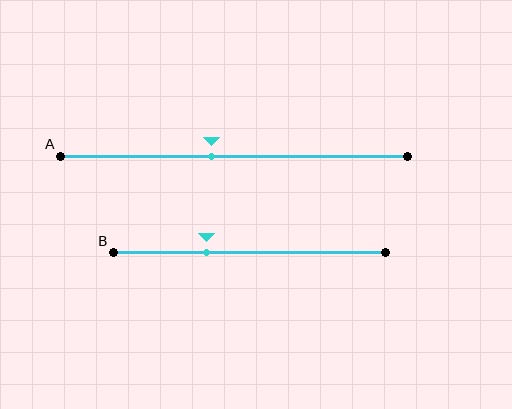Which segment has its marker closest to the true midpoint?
Segment A has its marker closest to the true midpoint.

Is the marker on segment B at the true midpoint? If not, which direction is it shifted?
No, the marker on segment B is shifted to the left by about 16% of the segment length.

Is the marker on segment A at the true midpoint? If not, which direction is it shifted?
No, the marker on segment A is shifted to the left by about 6% of the segment length.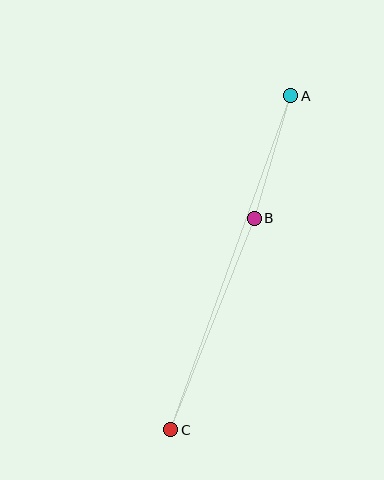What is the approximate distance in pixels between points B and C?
The distance between B and C is approximately 227 pixels.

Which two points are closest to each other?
Points A and B are closest to each other.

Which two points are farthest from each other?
Points A and C are farthest from each other.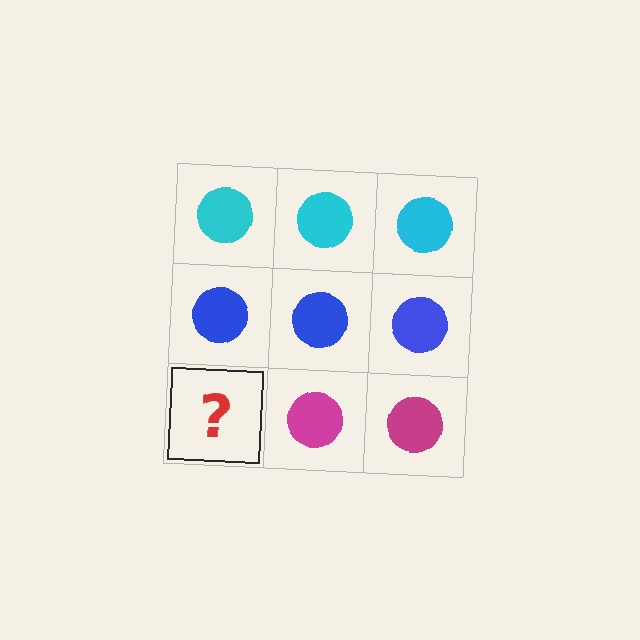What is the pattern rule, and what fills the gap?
The rule is that each row has a consistent color. The gap should be filled with a magenta circle.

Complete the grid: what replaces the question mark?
The question mark should be replaced with a magenta circle.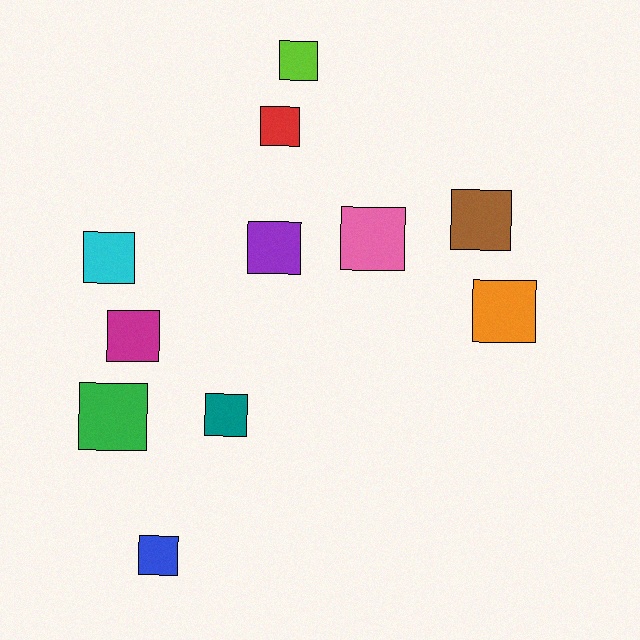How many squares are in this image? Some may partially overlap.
There are 11 squares.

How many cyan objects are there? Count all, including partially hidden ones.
There is 1 cyan object.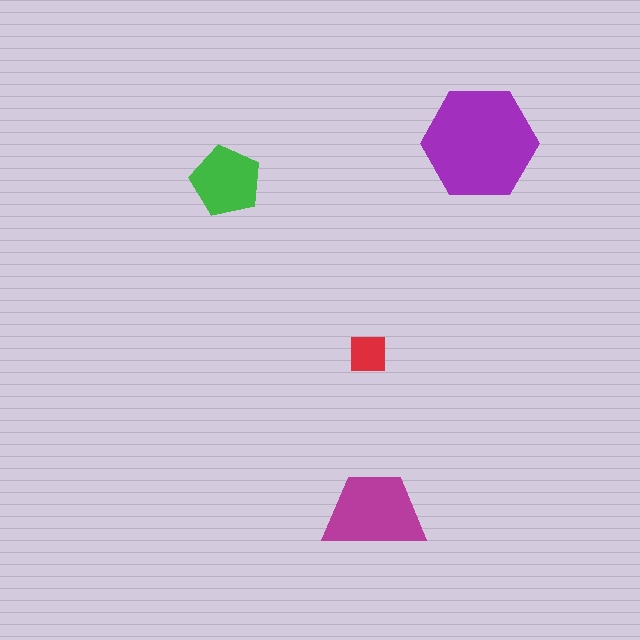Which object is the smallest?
The red square.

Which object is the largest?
The purple hexagon.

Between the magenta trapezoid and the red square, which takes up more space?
The magenta trapezoid.